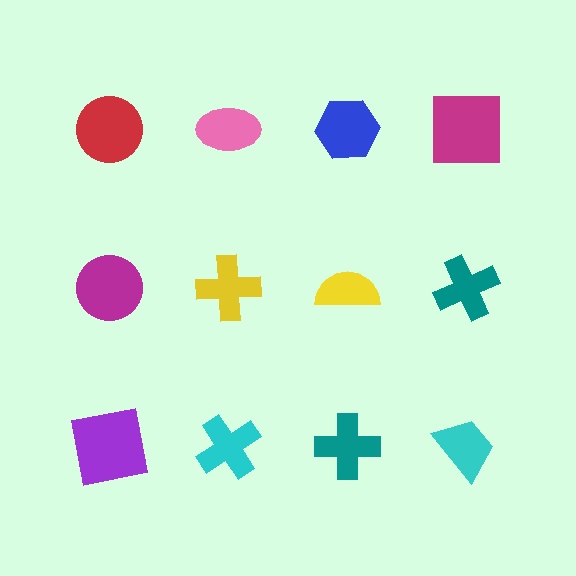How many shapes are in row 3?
4 shapes.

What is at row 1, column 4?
A magenta square.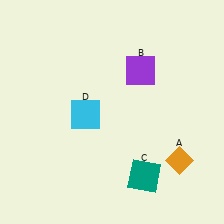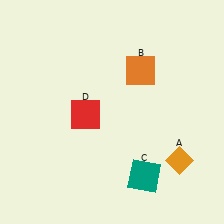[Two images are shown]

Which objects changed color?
B changed from purple to orange. D changed from cyan to red.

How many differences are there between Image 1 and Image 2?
There are 2 differences between the two images.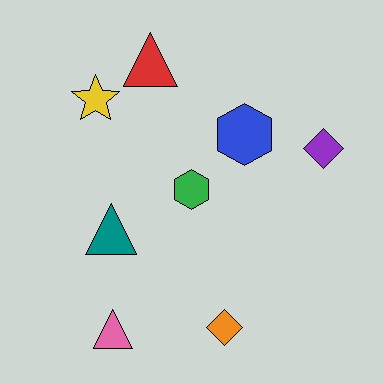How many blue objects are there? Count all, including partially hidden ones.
There is 1 blue object.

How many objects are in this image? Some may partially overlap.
There are 8 objects.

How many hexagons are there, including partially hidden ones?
There are 2 hexagons.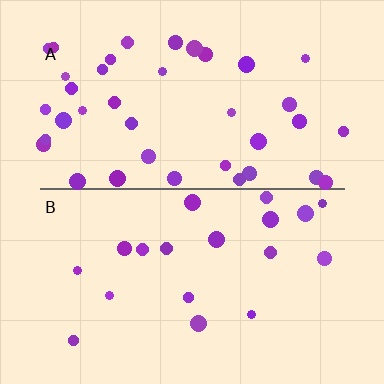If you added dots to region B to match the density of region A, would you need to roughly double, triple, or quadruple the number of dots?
Approximately double.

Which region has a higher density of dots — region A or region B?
A (the top).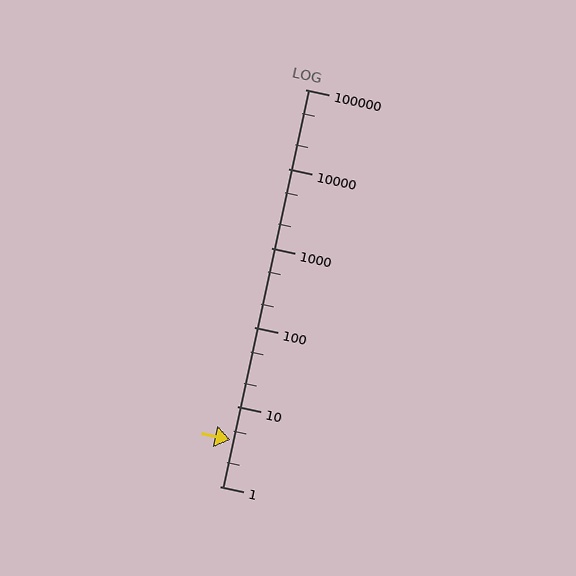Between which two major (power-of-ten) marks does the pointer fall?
The pointer is between 1 and 10.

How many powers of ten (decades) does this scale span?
The scale spans 5 decades, from 1 to 100000.